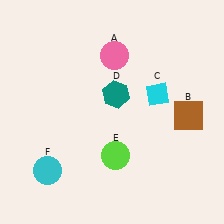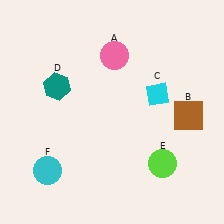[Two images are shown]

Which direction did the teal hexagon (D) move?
The teal hexagon (D) moved left.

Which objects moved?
The objects that moved are: the teal hexagon (D), the lime circle (E).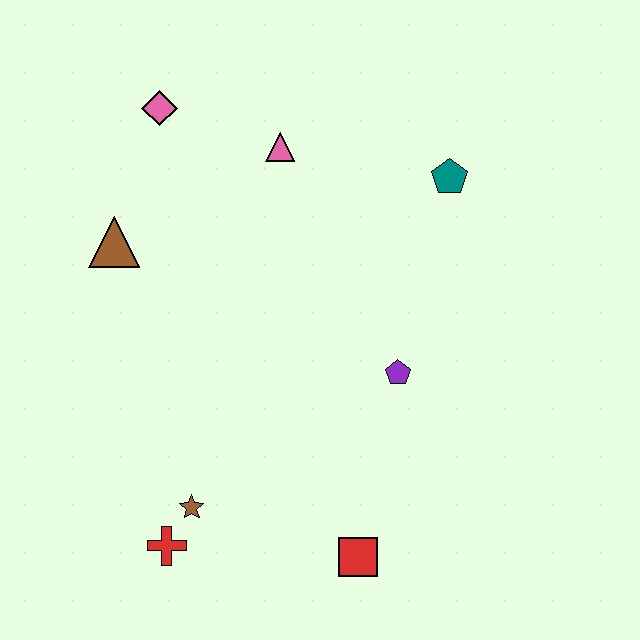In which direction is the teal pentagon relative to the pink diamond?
The teal pentagon is to the right of the pink diamond.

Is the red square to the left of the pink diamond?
No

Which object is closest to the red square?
The brown star is closest to the red square.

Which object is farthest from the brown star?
The teal pentagon is farthest from the brown star.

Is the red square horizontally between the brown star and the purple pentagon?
Yes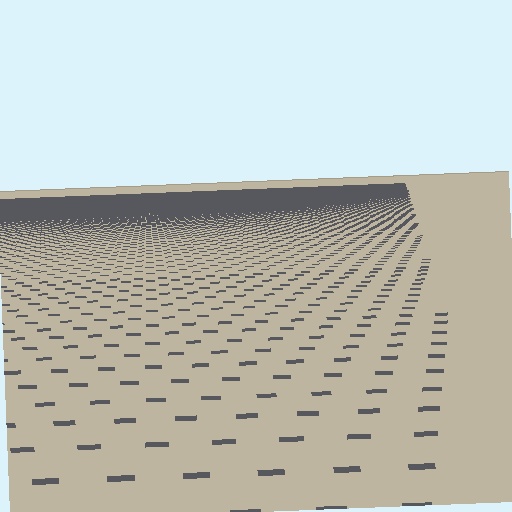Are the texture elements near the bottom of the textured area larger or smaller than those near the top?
Larger. Near the bottom, elements are closer to the viewer and appear at a bigger on-screen size.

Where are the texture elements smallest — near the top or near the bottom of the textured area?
Near the top.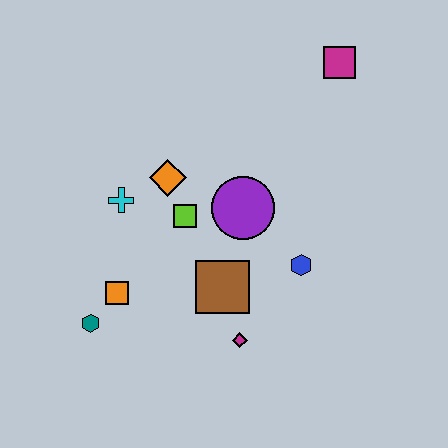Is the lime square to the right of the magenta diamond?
No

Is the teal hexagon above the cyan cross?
No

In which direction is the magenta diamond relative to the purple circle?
The magenta diamond is below the purple circle.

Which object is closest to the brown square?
The magenta diamond is closest to the brown square.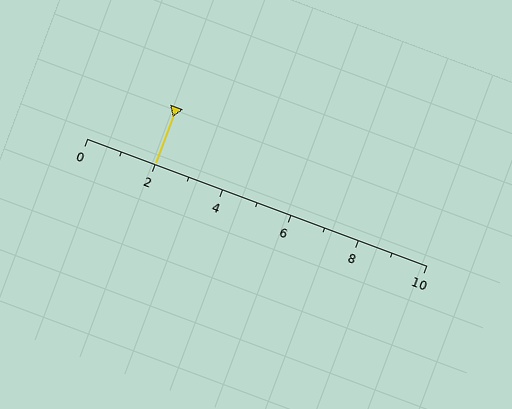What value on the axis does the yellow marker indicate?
The marker indicates approximately 2.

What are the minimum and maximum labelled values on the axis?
The axis runs from 0 to 10.